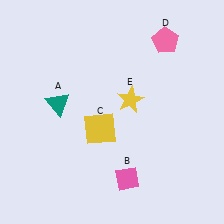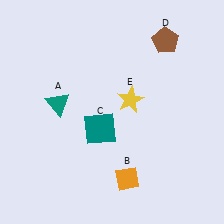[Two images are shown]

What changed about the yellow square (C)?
In Image 1, C is yellow. In Image 2, it changed to teal.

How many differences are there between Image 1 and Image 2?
There are 3 differences between the two images.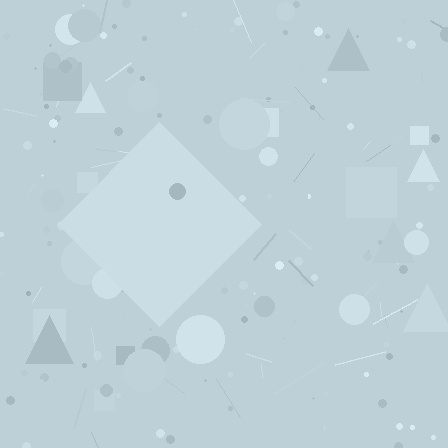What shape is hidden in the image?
A diamond is hidden in the image.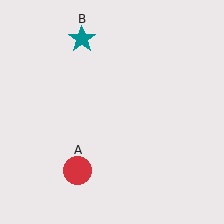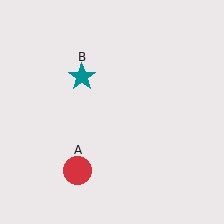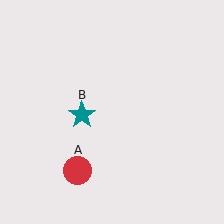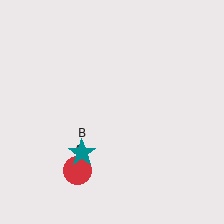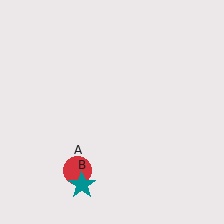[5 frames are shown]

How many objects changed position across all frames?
1 object changed position: teal star (object B).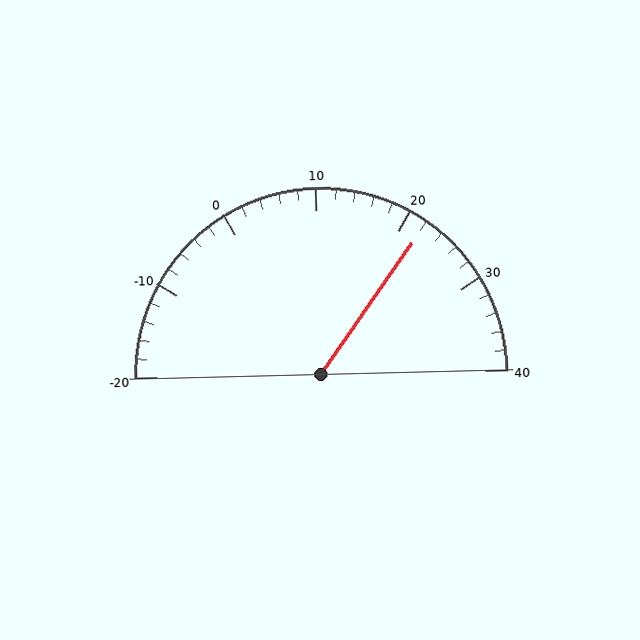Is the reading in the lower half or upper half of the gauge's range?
The reading is in the upper half of the range (-20 to 40).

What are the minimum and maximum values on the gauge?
The gauge ranges from -20 to 40.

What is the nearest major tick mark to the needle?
The nearest major tick mark is 20.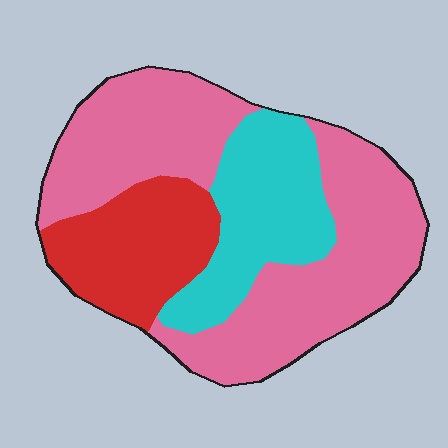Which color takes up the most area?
Pink, at roughly 55%.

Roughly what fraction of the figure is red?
Red takes up about one fifth (1/5) of the figure.